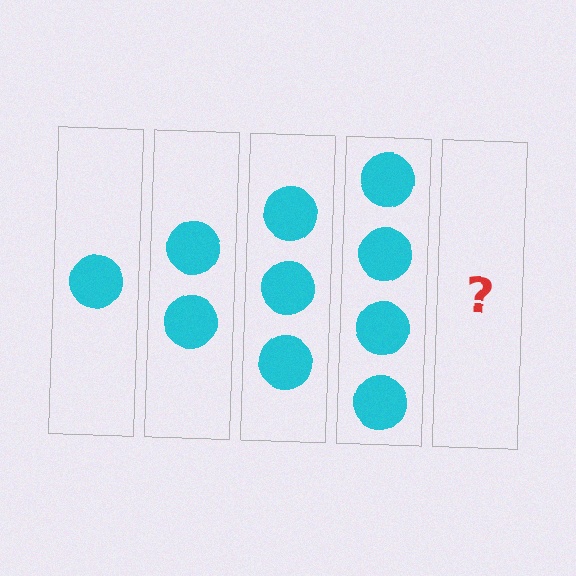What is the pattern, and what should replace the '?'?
The pattern is that each step adds one more circle. The '?' should be 5 circles.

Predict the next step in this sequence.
The next step is 5 circles.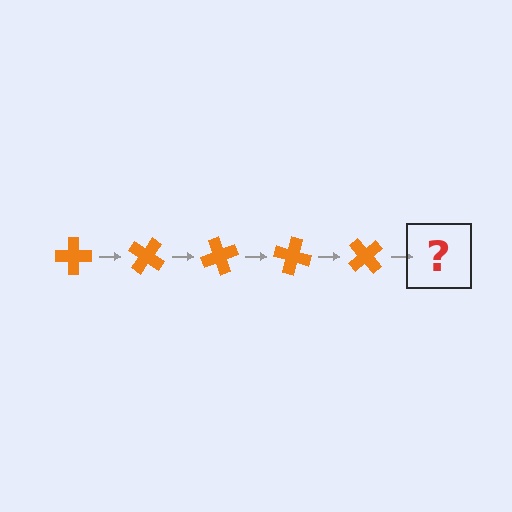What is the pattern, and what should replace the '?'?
The pattern is that the cross rotates 35 degrees each step. The '?' should be an orange cross rotated 175 degrees.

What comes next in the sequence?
The next element should be an orange cross rotated 175 degrees.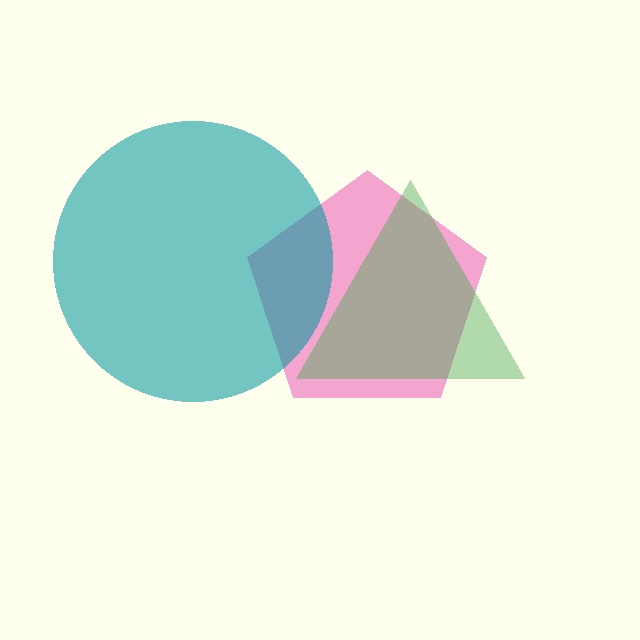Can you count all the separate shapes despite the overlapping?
Yes, there are 3 separate shapes.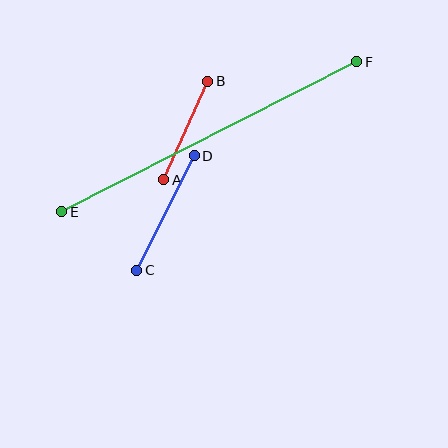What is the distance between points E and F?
The distance is approximately 331 pixels.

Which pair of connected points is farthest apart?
Points E and F are farthest apart.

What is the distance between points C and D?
The distance is approximately 128 pixels.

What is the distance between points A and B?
The distance is approximately 108 pixels.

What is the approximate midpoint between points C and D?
The midpoint is at approximately (165, 213) pixels.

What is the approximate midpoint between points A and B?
The midpoint is at approximately (186, 130) pixels.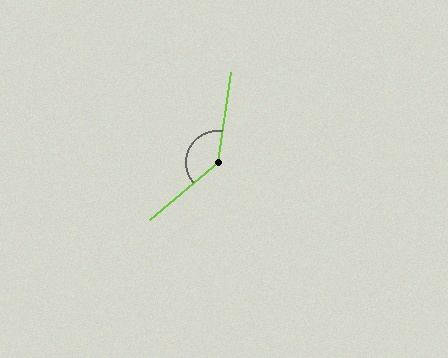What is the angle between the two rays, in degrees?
Approximately 139 degrees.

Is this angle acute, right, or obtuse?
It is obtuse.